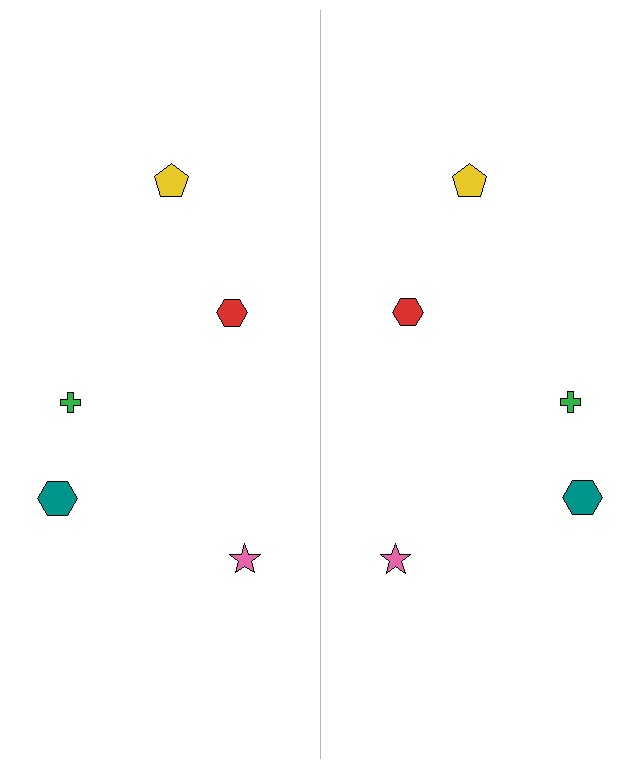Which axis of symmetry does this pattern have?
The pattern has a vertical axis of symmetry running through the center of the image.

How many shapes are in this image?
There are 10 shapes in this image.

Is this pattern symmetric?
Yes, this pattern has bilateral (reflection) symmetry.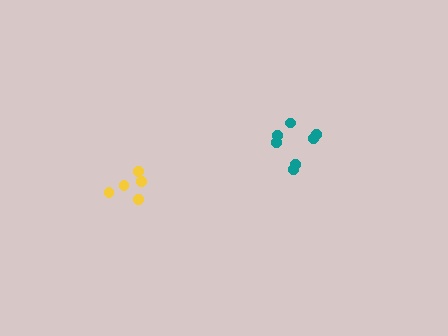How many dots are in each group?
Group 1: 7 dots, Group 2: 5 dots (12 total).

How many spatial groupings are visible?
There are 2 spatial groupings.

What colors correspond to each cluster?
The clusters are colored: teal, yellow.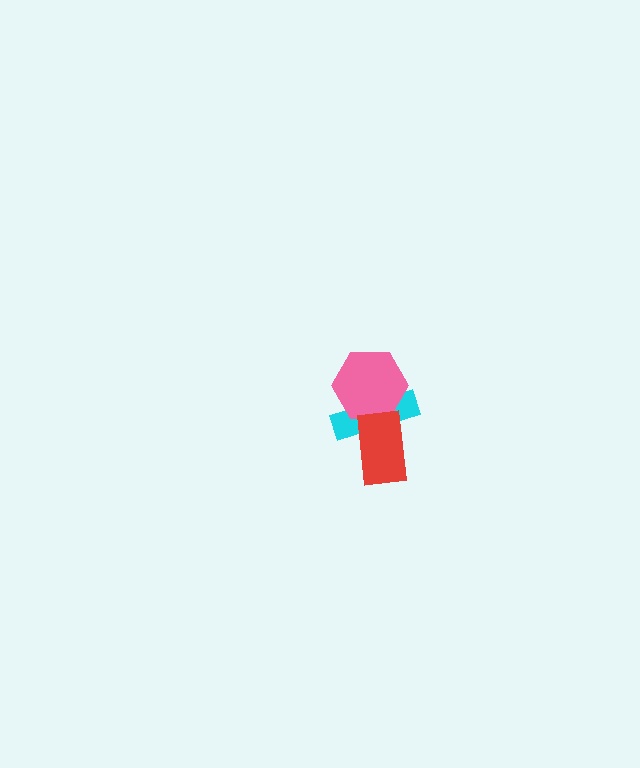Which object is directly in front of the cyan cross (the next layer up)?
The pink hexagon is directly in front of the cyan cross.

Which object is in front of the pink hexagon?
The red rectangle is in front of the pink hexagon.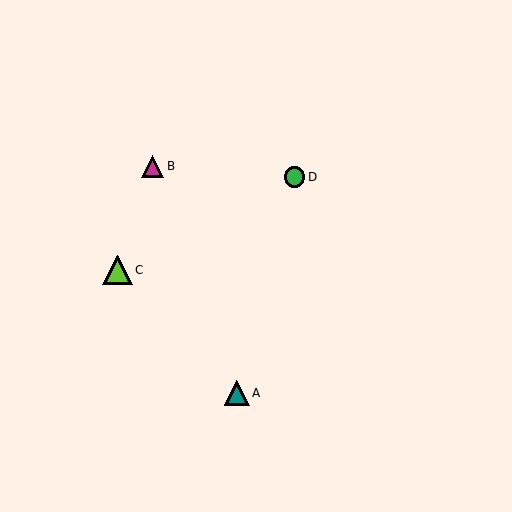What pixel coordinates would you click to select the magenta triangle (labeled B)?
Click at (153, 166) to select the magenta triangle B.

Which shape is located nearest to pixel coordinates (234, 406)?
The teal triangle (labeled A) at (237, 393) is nearest to that location.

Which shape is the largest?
The lime triangle (labeled C) is the largest.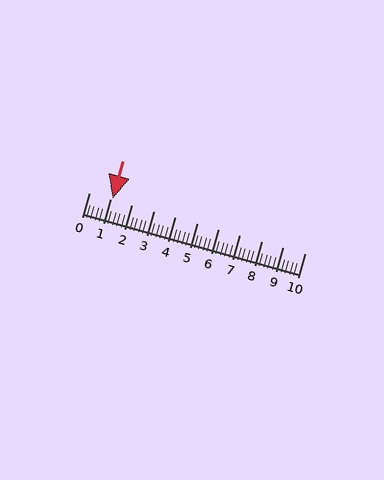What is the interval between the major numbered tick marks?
The major tick marks are spaced 1 units apart.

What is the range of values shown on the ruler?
The ruler shows values from 0 to 10.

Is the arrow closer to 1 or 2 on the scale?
The arrow is closer to 1.